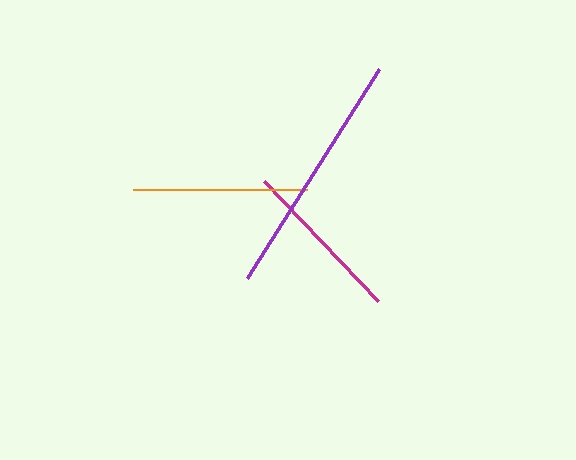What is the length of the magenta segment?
The magenta segment is approximately 165 pixels long.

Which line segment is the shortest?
The magenta line is the shortest at approximately 165 pixels.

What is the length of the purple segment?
The purple segment is approximately 248 pixels long.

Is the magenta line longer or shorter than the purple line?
The purple line is longer than the magenta line.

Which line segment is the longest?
The purple line is the longest at approximately 248 pixels.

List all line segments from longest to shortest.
From longest to shortest: purple, orange, magenta.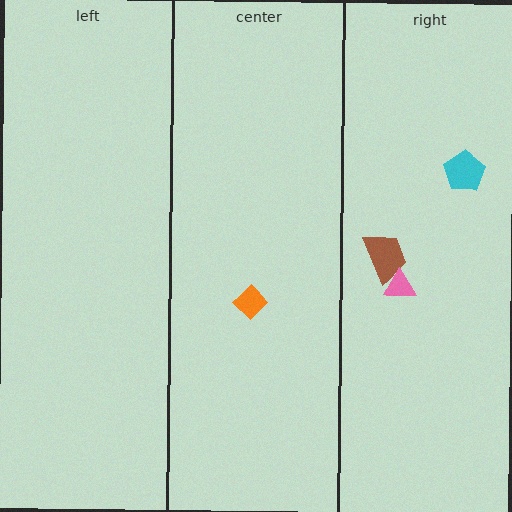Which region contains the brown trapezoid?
The right region.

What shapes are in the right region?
The brown trapezoid, the pink triangle, the cyan pentagon.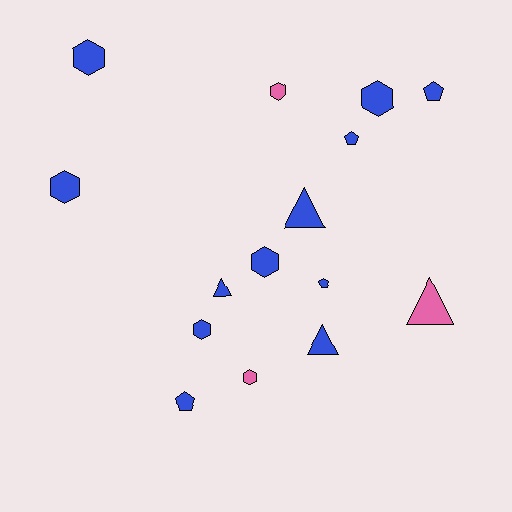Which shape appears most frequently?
Hexagon, with 7 objects.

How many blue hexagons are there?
There are 5 blue hexagons.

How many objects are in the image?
There are 15 objects.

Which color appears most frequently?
Blue, with 12 objects.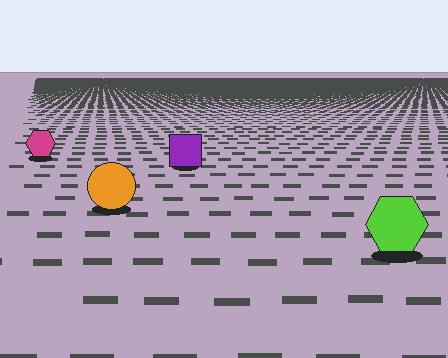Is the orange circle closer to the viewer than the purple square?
Yes. The orange circle is closer — you can tell from the texture gradient: the ground texture is coarser near it.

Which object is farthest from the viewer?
The magenta hexagon is farthest from the viewer. It appears smaller and the ground texture around it is denser.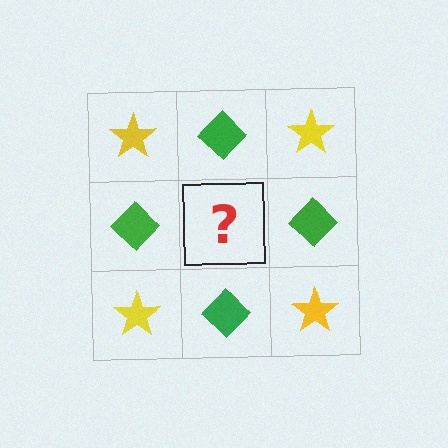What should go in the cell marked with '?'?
The missing cell should contain a yellow star.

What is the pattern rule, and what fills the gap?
The rule is that it alternates yellow star and green diamond in a checkerboard pattern. The gap should be filled with a yellow star.